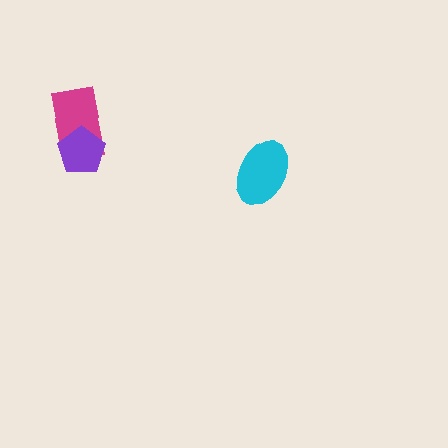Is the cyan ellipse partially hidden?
No, no other shape covers it.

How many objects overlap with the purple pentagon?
1 object overlaps with the purple pentagon.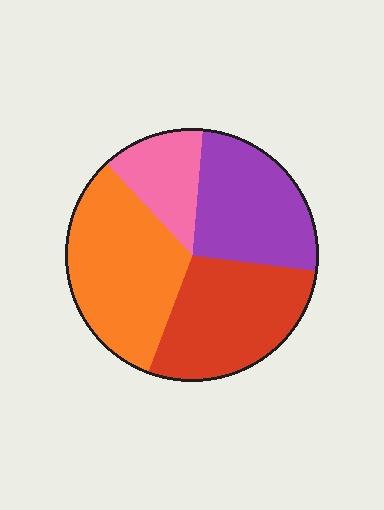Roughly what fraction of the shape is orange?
Orange covers roughly 30% of the shape.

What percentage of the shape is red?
Red takes up between a quarter and a half of the shape.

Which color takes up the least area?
Pink, at roughly 15%.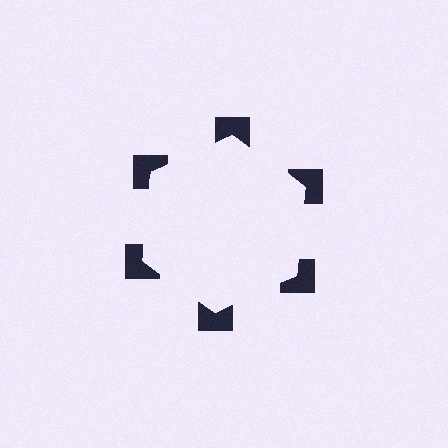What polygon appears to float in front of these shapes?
An illusory hexagon — its edges are inferred from the aligned wedge cuts in the notched squares, not physically drawn.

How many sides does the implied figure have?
6 sides.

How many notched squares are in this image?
There are 6 — one at each vertex of the illusory hexagon.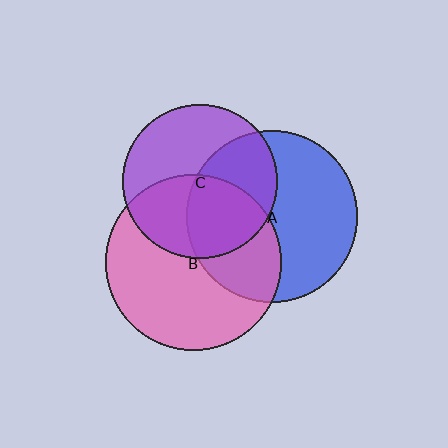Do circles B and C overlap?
Yes.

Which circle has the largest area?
Circle B (pink).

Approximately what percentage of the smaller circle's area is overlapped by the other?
Approximately 45%.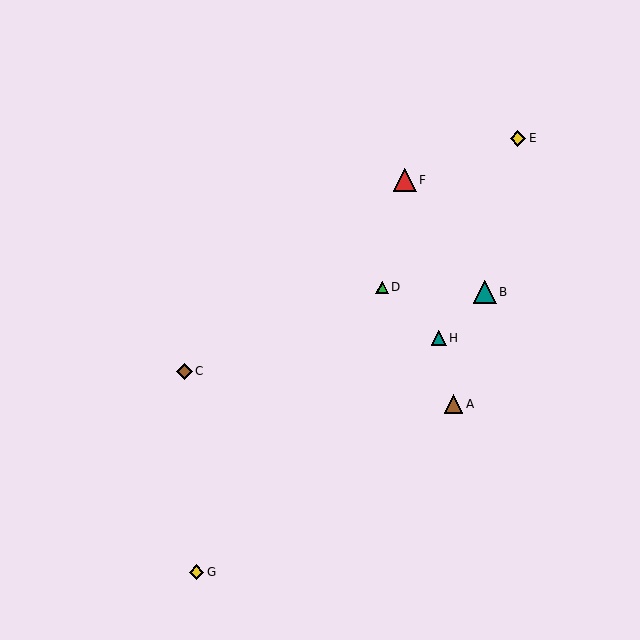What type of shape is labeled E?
Shape E is a yellow diamond.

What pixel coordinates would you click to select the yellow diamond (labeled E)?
Click at (518, 138) to select the yellow diamond E.